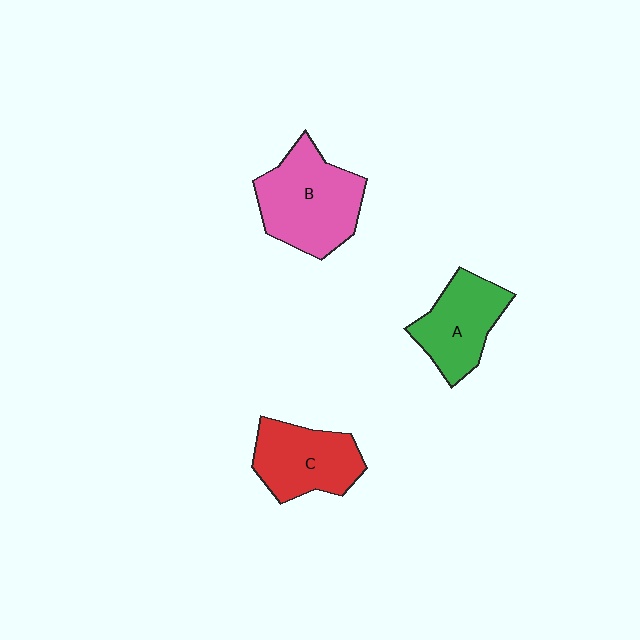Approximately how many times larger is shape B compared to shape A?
Approximately 1.3 times.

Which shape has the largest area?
Shape B (pink).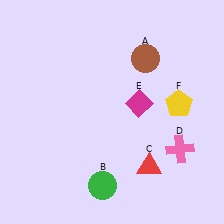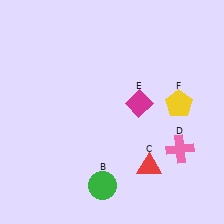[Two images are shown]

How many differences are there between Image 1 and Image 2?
There is 1 difference between the two images.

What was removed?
The brown circle (A) was removed in Image 2.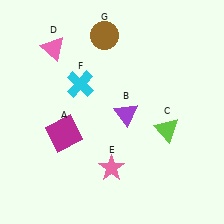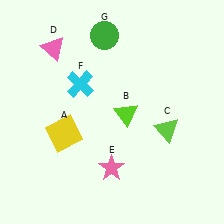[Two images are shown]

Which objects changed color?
A changed from magenta to yellow. B changed from purple to lime. G changed from brown to green.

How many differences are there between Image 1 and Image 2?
There are 3 differences between the two images.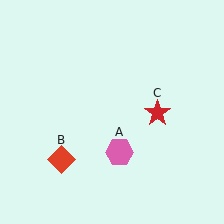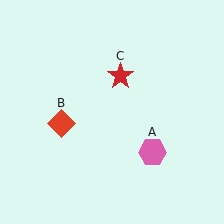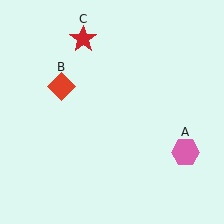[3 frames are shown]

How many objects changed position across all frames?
3 objects changed position: pink hexagon (object A), red diamond (object B), red star (object C).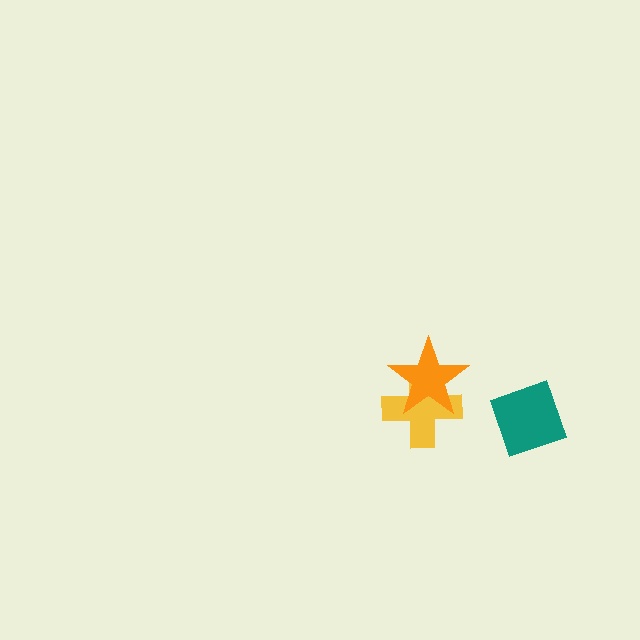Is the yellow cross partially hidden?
Yes, it is partially covered by another shape.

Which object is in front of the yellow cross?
The orange star is in front of the yellow cross.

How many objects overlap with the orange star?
1 object overlaps with the orange star.